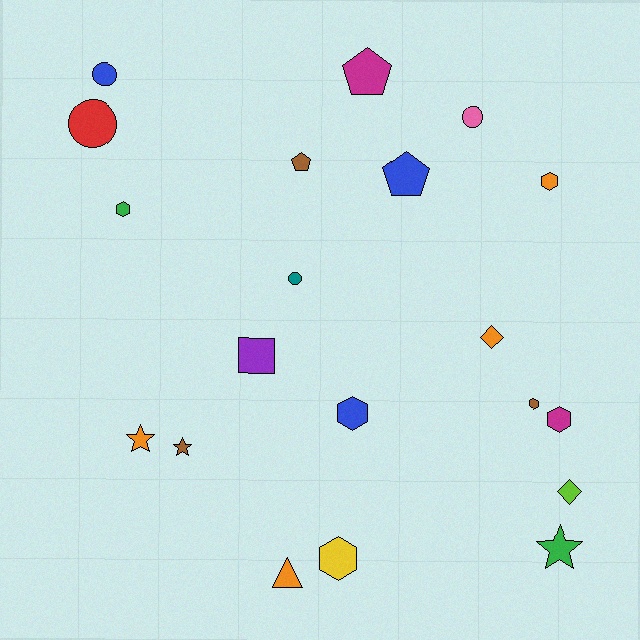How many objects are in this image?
There are 20 objects.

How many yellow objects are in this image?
There is 1 yellow object.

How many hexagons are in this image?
There are 6 hexagons.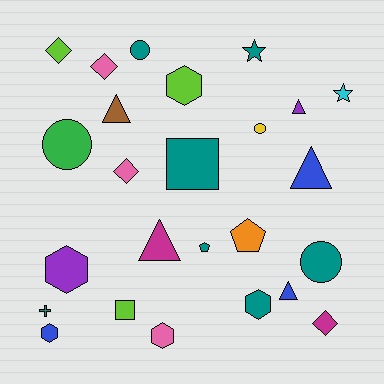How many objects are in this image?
There are 25 objects.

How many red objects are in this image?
There are no red objects.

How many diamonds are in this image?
There are 4 diamonds.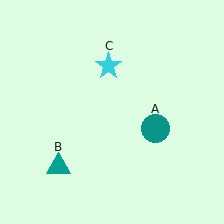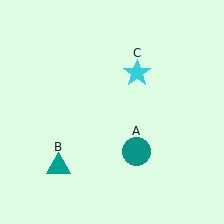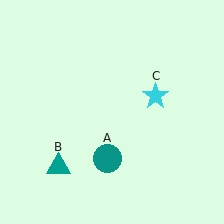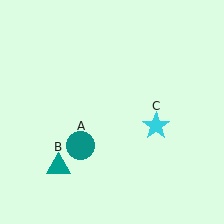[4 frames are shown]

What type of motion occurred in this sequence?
The teal circle (object A), cyan star (object C) rotated clockwise around the center of the scene.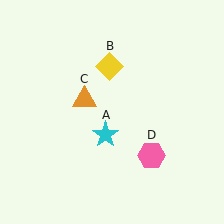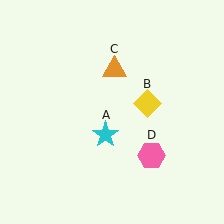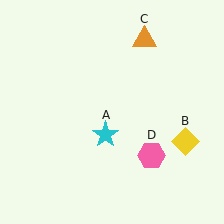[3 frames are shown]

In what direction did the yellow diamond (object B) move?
The yellow diamond (object B) moved down and to the right.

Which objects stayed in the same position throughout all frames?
Cyan star (object A) and pink hexagon (object D) remained stationary.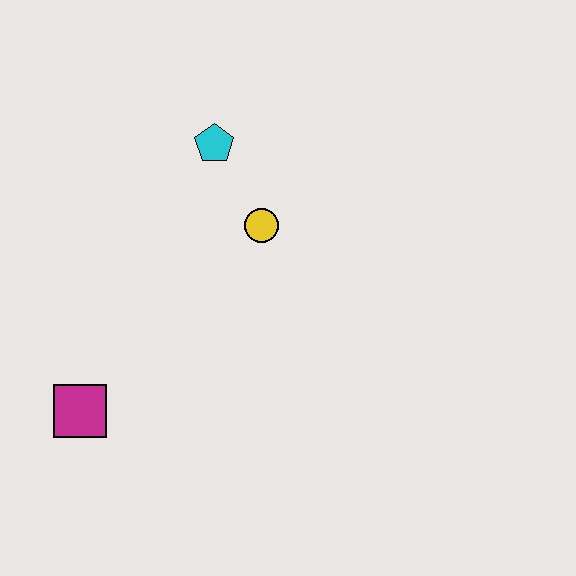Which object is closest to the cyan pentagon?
The yellow circle is closest to the cyan pentagon.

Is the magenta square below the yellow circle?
Yes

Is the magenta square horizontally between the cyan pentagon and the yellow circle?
No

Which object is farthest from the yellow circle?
The magenta square is farthest from the yellow circle.